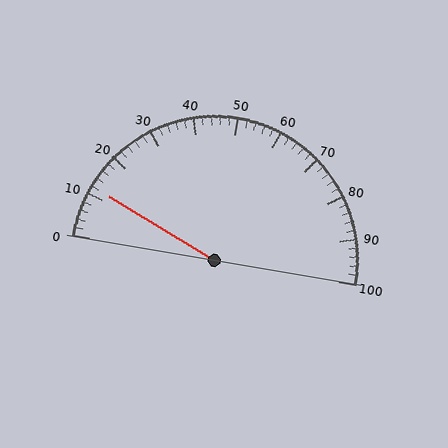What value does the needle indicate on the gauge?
The needle indicates approximately 12.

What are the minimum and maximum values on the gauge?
The gauge ranges from 0 to 100.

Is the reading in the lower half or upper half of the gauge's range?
The reading is in the lower half of the range (0 to 100).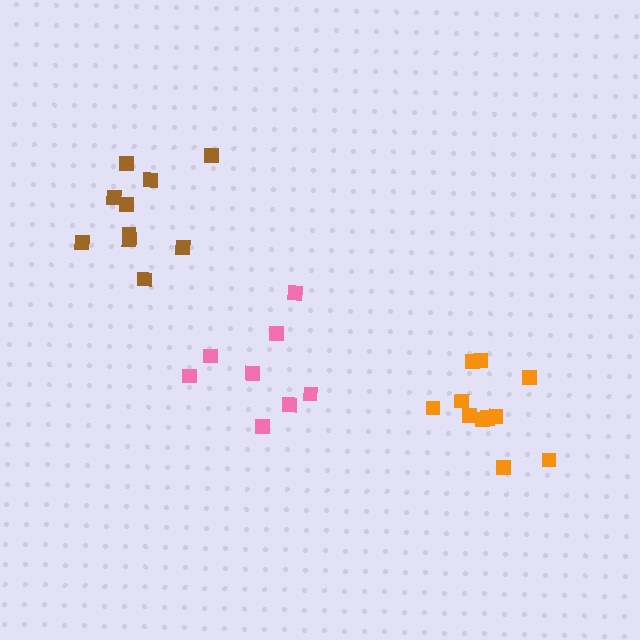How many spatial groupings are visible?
There are 3 spatial groupings.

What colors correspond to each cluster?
The clusters are colored: orange, pink, brown.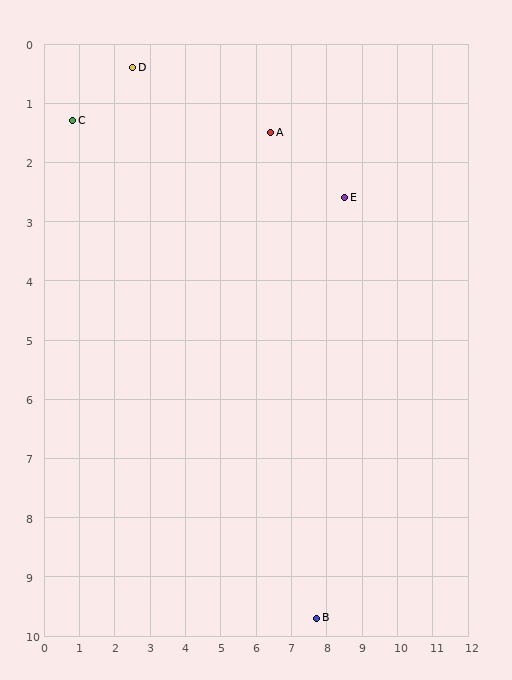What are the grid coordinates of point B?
Point B is at approximately (7.7, 9.7).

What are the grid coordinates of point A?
Point A is at approximately (6.4, 1.5).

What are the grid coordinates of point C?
Point C is at approximately (0.8, 1.3).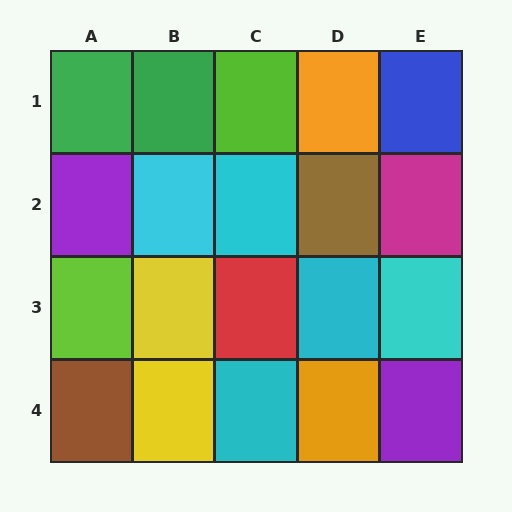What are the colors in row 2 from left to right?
Purple, cyan, cyan, brown, magenta.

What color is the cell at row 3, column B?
Yellow.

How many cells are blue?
1 cell is blue.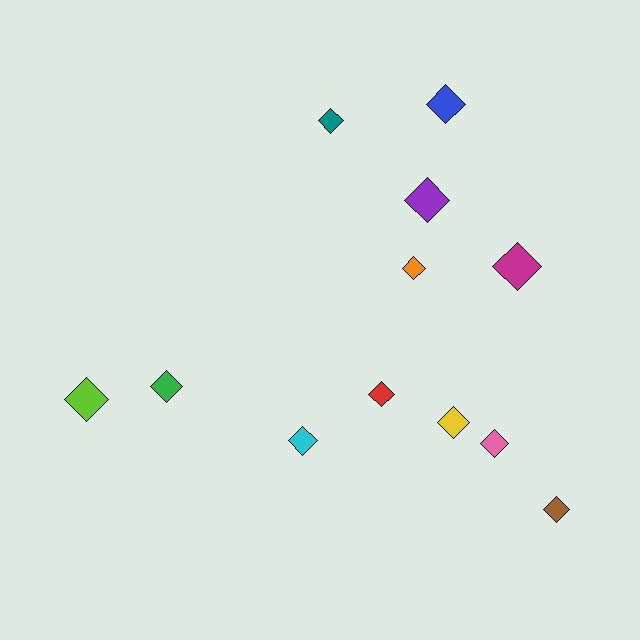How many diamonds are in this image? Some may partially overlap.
There are 12 diamonds.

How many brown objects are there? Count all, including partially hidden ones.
There is 1 brown object.